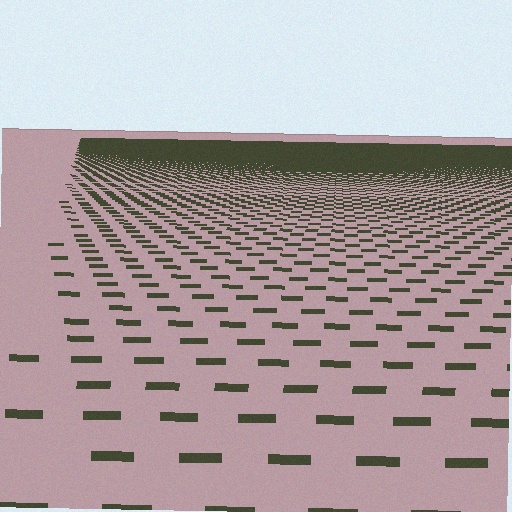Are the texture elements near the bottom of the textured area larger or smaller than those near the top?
Larger. Near the bottom, elements are closer to the viewer and appear at a bigger on-screen size.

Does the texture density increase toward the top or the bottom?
Density increases toward the top.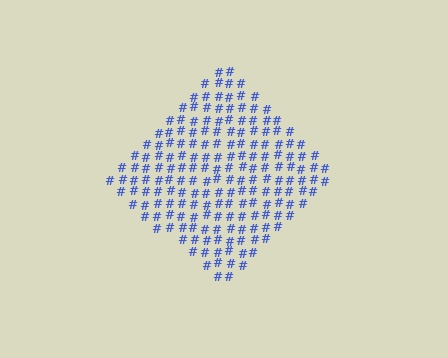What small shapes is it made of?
It is made of small hash symbols.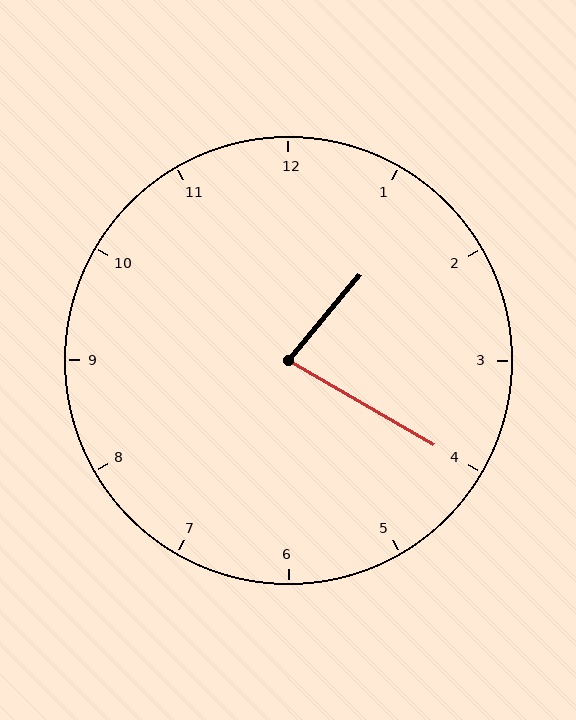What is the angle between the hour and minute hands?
Approximately 80 degrees.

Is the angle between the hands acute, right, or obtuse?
It is acute.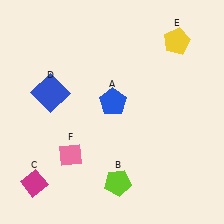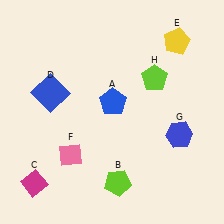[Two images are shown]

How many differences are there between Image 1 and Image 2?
There are 2 differences between the two images.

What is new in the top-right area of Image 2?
A lime pentagon (H) was added in the top-right area of Image 2.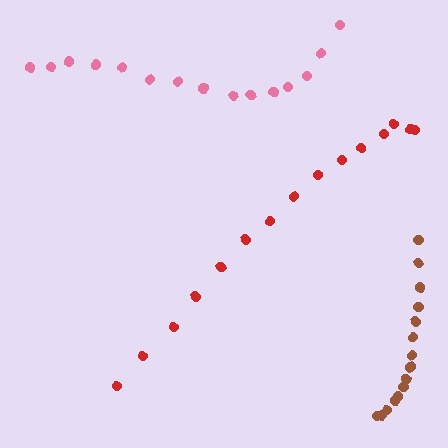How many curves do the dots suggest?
There are 3 distinct paths.